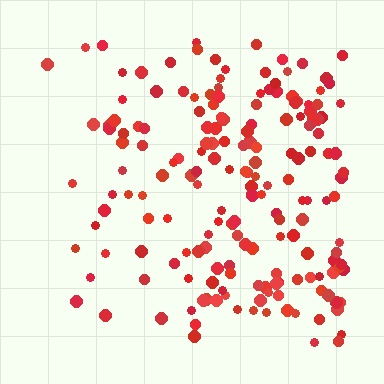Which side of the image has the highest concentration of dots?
The right.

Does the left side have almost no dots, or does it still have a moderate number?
Still a moderate number, just noticeably fewer than the right.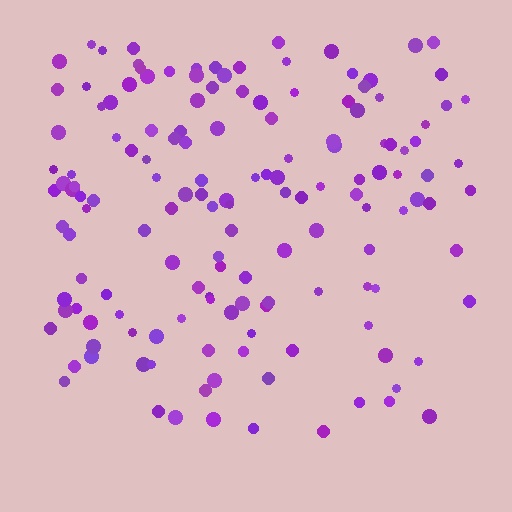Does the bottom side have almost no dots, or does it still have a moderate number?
Still a moderate number, just noticeably fewer than the top.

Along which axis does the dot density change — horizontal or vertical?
Vertical.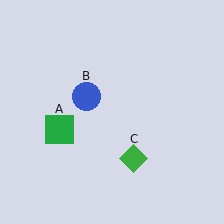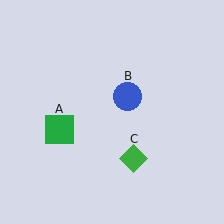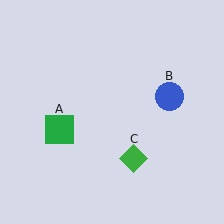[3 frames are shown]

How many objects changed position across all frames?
1 object changed position: blue circle (object B).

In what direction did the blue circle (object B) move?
The blue circle (object B) moved right.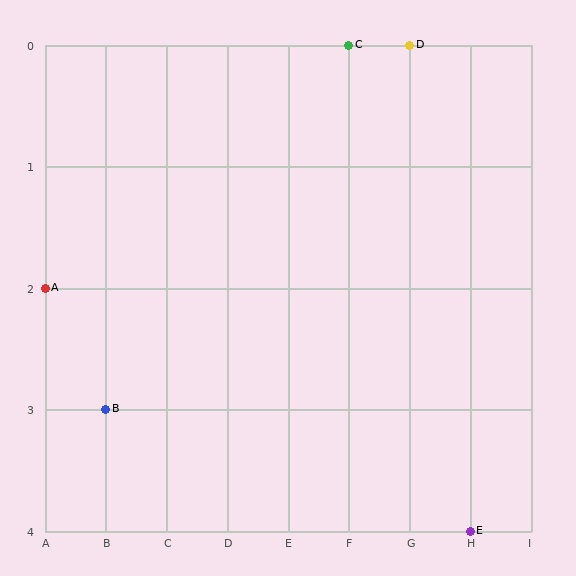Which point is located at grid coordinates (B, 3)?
Point B is at (B, 3).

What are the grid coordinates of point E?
Point E is at grid coordinates (H, 4).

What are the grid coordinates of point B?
Point B is at grid coordinates (B, 3).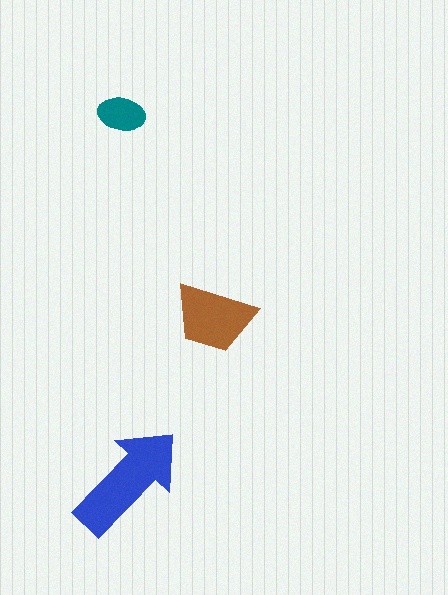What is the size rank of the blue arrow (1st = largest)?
1st.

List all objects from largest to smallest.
The blue arrow, the brown trapezoid, the teal ellipse.